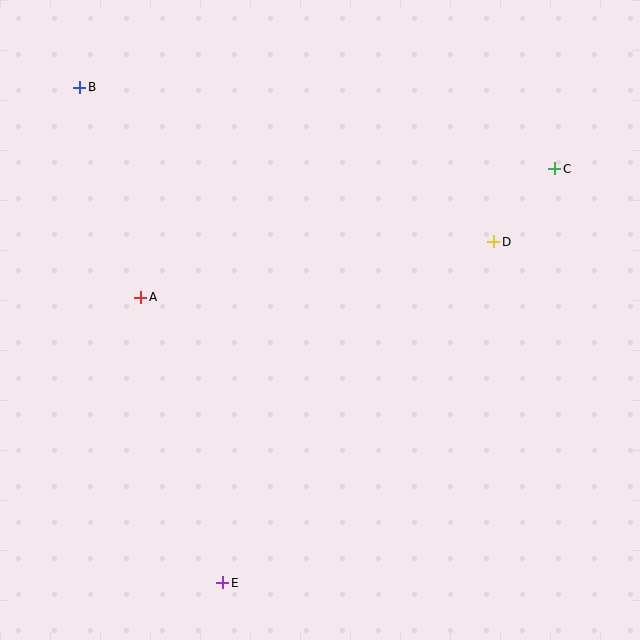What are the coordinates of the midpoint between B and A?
The midpoint between B and A is at (110, 192).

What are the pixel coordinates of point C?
Point C is at (555, 169).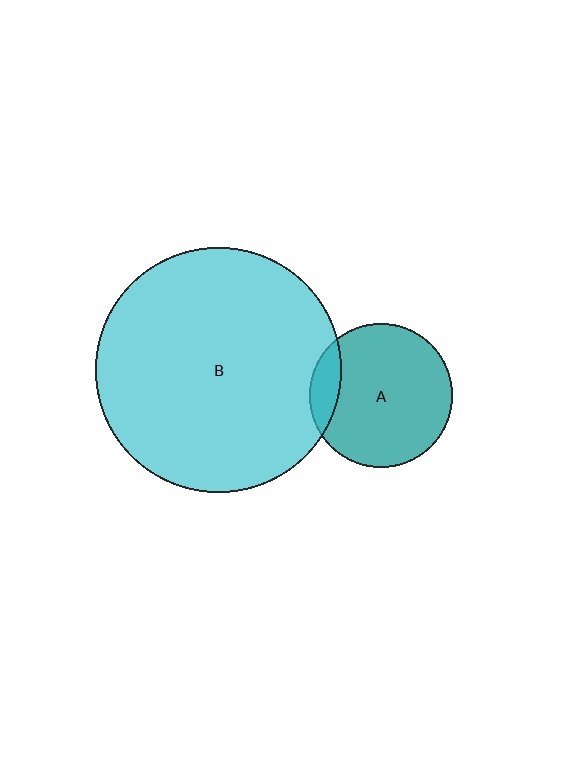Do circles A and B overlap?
Yes.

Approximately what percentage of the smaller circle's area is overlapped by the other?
Approximately 15%.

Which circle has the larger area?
Circle B (cyan).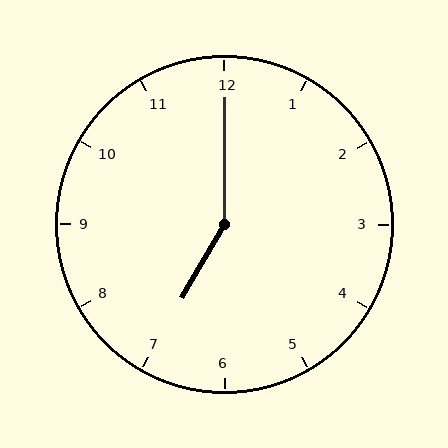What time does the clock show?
7:00.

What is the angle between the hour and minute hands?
Approximately 150 degrees.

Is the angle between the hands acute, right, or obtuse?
It is obtuse.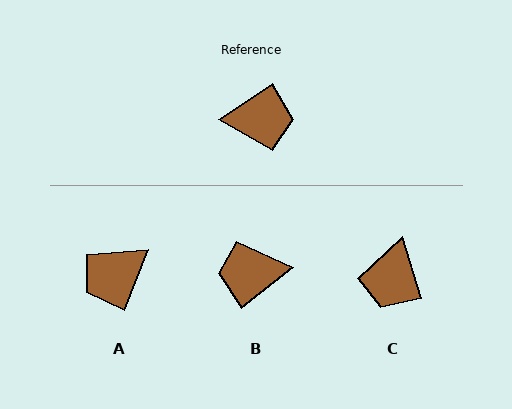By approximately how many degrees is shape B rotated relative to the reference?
Approximately 175 degrees clockwise.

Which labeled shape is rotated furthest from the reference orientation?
B, about 175 degrees away.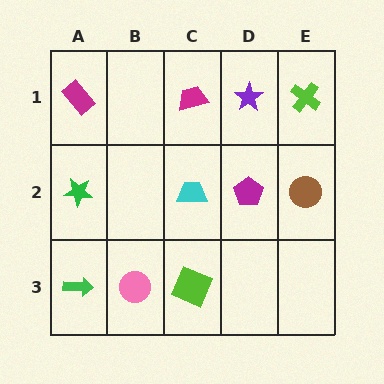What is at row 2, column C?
A cyan trapezoid.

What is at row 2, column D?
A magenta pentagon.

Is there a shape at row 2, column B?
No, that cell is empty.